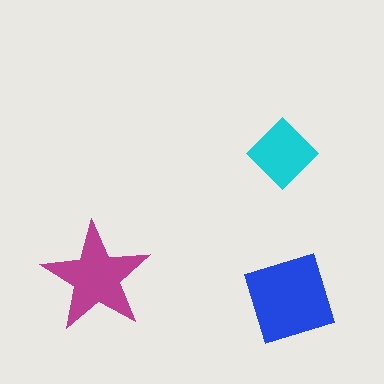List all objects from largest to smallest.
The blue square, the magenta star, the cyan diamond.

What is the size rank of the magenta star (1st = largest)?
2nd.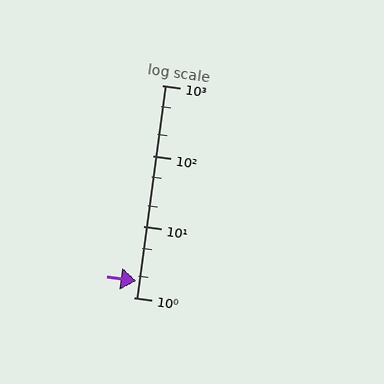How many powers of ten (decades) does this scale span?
The scale spans 3 decades, from 1 to 1000.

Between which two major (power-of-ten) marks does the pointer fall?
The pointer is between 1 and 10.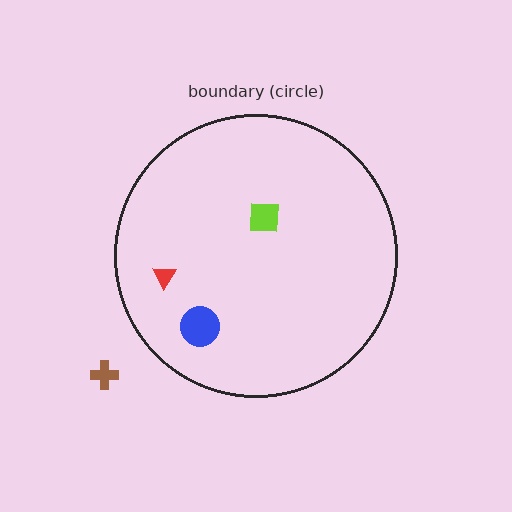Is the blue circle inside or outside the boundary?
Inside.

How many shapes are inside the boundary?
3 inside, 1 outside.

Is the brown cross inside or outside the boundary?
Outside.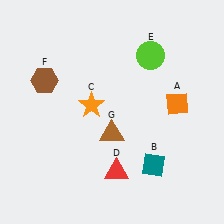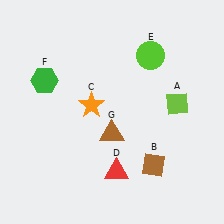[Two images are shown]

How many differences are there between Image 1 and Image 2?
There are 3 differences between the two images.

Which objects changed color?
A changed from orange to lime. B changed from teal to brown. F changed from brown to green.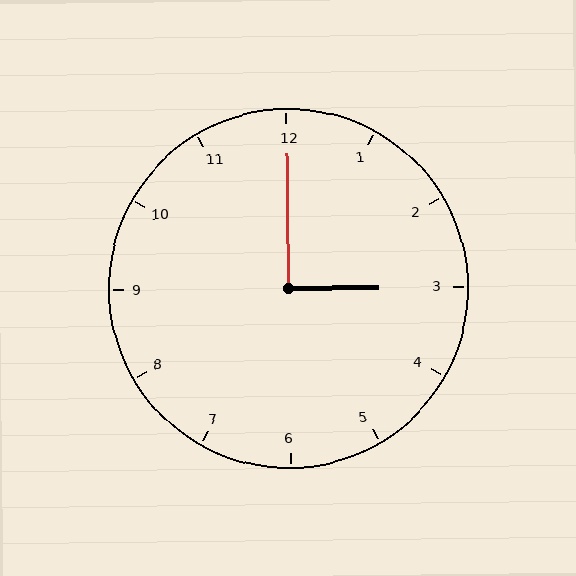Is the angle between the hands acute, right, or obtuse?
It is right.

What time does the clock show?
3:00.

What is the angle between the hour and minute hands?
Approximately 90 degrees.